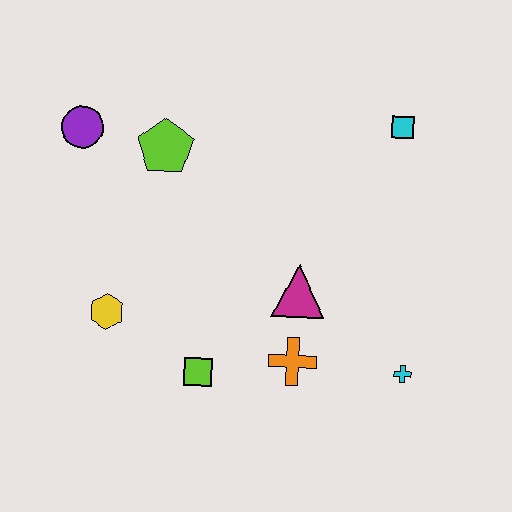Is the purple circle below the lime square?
No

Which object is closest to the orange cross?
The magenta triangle is closest to the orange cross.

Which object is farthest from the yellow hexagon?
The cyan square is farthest from the yellow hexagon.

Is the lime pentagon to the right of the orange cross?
No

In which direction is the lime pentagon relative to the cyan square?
The lime pentagon is to the left of the cyan square.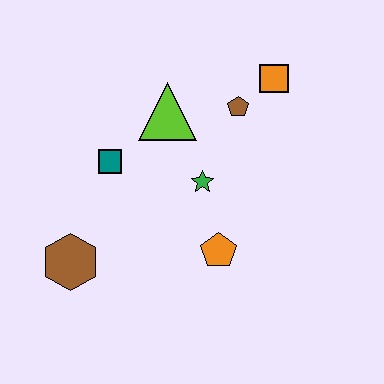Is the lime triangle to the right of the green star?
No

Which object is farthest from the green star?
The brown hexagon is farthest from the green star.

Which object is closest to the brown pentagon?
The orange square is closest to the brown pentagon.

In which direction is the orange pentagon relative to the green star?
The orange pentagon is below the green star.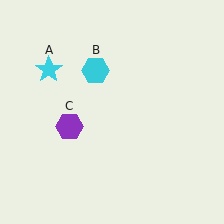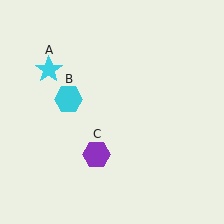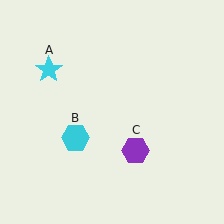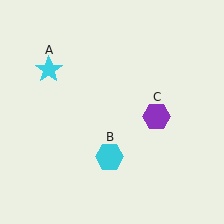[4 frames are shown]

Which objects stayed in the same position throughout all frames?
Cyan star (object A) remained stationary.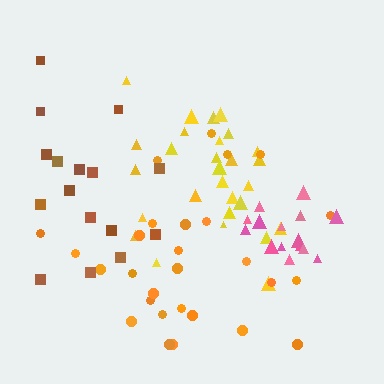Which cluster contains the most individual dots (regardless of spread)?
Yellow (28).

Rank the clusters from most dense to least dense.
pink, yellow, orange, brown.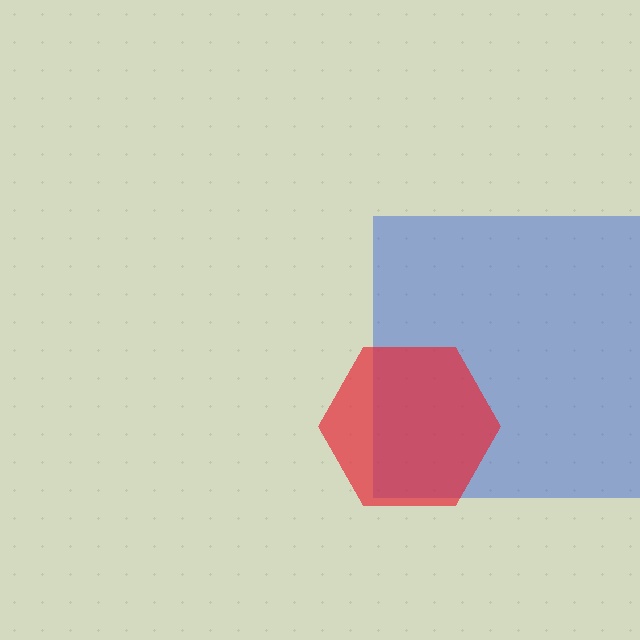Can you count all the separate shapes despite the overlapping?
Yes, there are 2 separate shapes.